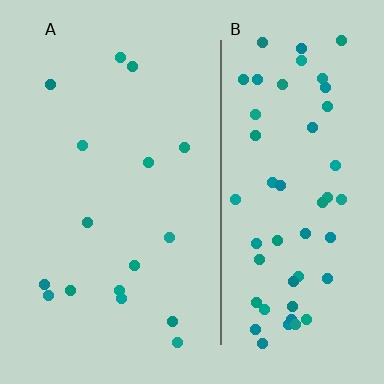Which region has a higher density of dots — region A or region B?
B (the right).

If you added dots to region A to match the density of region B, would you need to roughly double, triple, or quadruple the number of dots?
Approximately triple.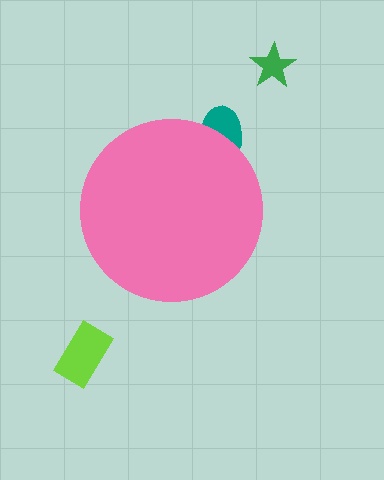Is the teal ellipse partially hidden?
Yes, the teal ellipse is partially hidden behind the pink circle.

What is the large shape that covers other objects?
A pink circle.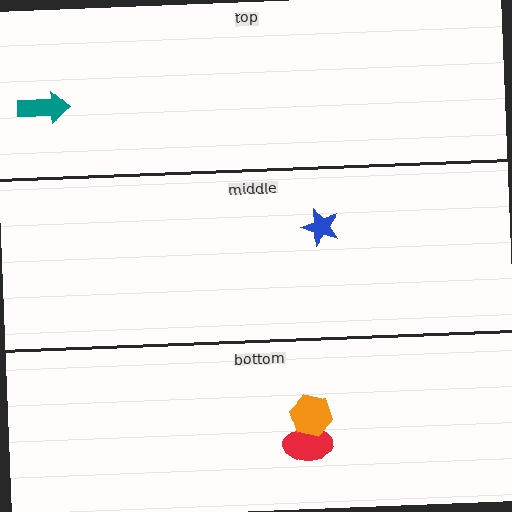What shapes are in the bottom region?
The red ellipse, the orange hexagon.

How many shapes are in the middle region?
1.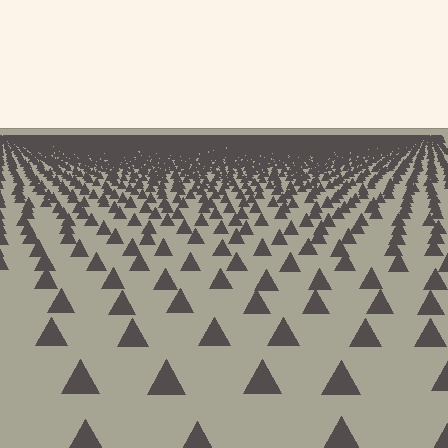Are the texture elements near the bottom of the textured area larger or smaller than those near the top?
Larger. Near the bottom, elements are closer to the viewer and appear at a bigger on-screen size.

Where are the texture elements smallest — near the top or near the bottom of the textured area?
Near the top.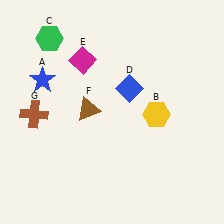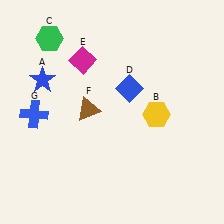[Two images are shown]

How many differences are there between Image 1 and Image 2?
There is 1 difference between the two images.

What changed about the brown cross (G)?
In Image 1, G is brown. In Image 2, it changed to blue.